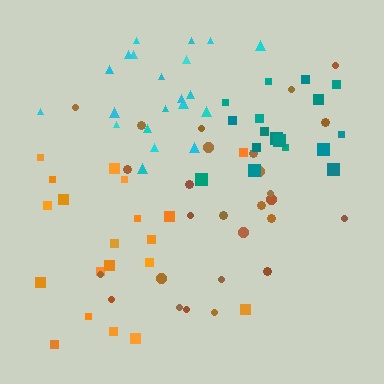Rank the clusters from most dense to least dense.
teal, cyan, brown, orange.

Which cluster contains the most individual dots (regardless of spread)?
Brown (27).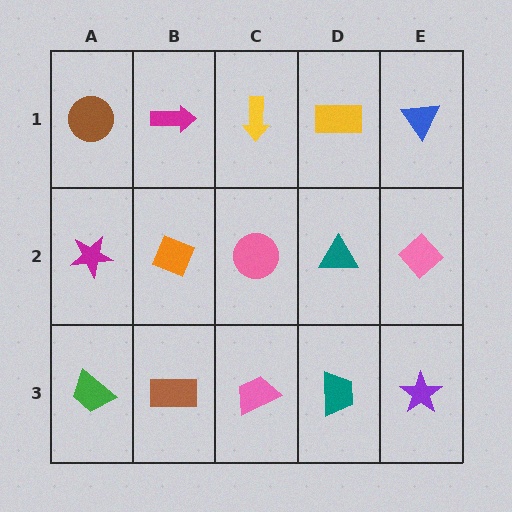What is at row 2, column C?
A pink circle.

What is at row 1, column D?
A yellow rectangle.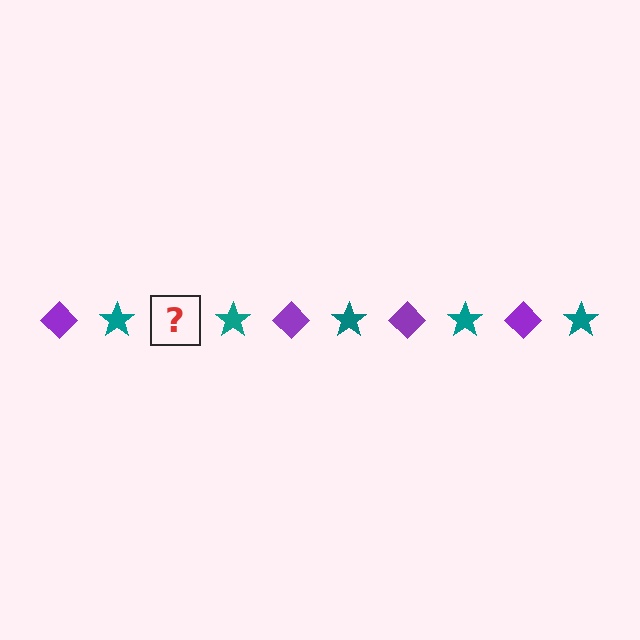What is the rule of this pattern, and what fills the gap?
The rule is that the pattern alternates between purple diamond and teal star. The gap should be filled with a purple diamond.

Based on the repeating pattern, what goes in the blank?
The blank should be a purple diamond.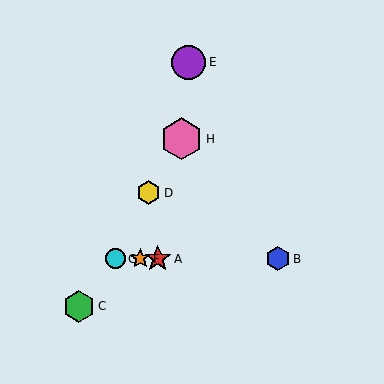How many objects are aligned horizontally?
4 objects (A, B, F, G) are aligned horizontally.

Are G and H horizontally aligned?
No, G is at y≈259 and H is at y≈139.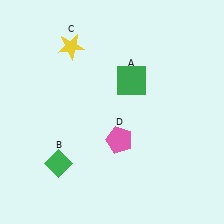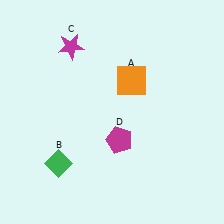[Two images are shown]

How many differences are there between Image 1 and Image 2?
There are 3 differences between the two images.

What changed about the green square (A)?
In Image 1, A is green. In Image 2, it changed to orange.